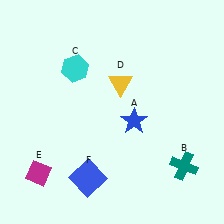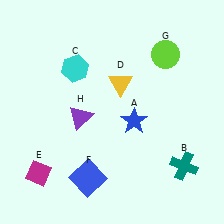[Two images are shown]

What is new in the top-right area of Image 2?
A lime circle (G) was added in the top-right area of Image 2.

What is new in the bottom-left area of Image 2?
A purple triangle (H) was added in the bottom-left area of Image 2.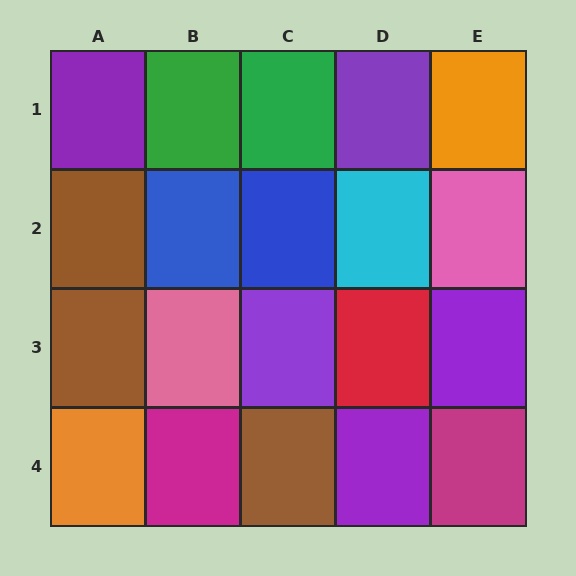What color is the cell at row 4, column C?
Brown.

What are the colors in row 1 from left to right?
Purple, green, green, purple, orange.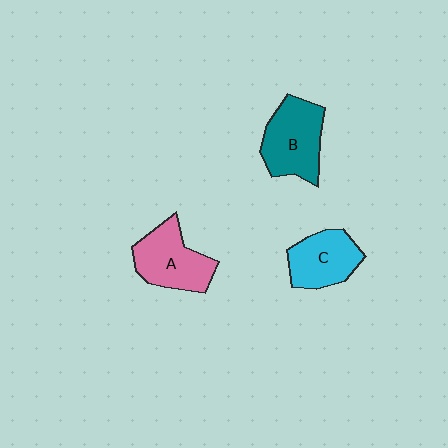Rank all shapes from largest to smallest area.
From largest to smallest: B (teal), A (pink), C (cyan).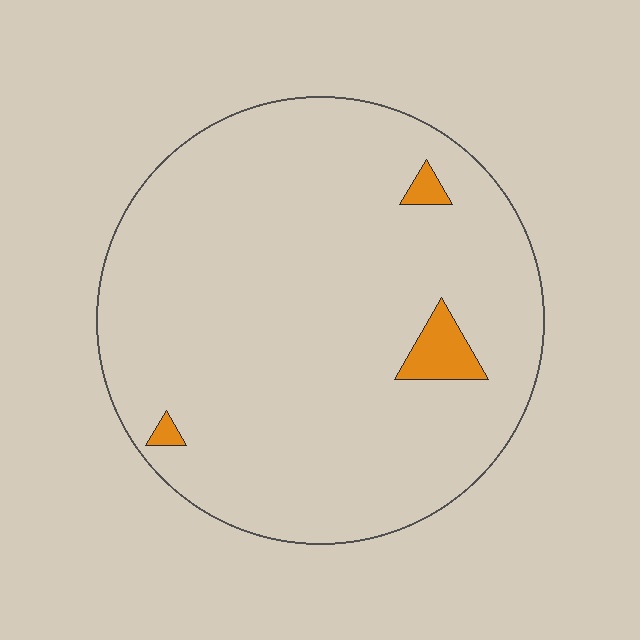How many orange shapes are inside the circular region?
3.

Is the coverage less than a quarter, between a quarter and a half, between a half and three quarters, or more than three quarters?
Less than a quarter.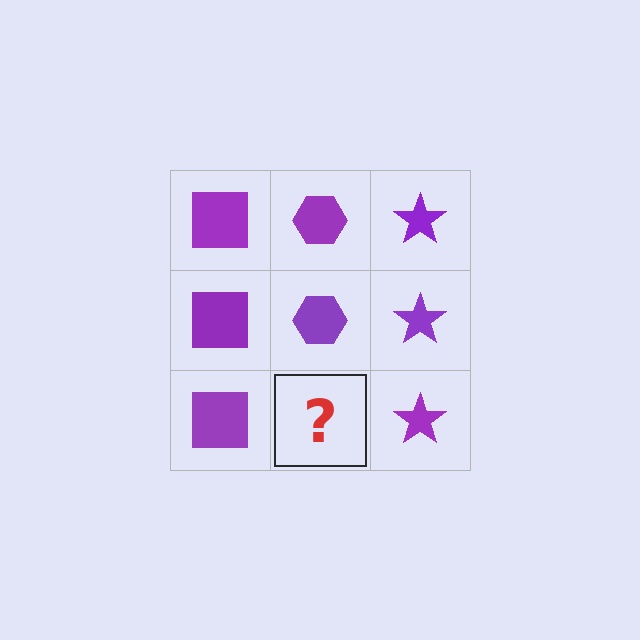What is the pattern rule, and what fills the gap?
The rule is that each column has a consistent shape. The gap should be filled with a purple hexagon.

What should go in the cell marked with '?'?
The missing cell should contain a purple hexagon.